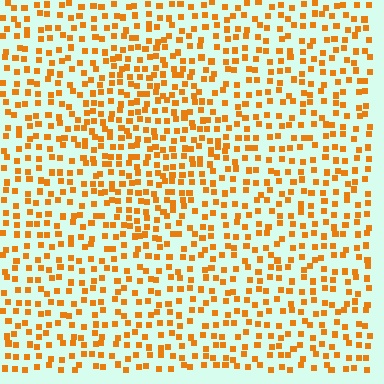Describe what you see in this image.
The image contains small orange elements arranged at two different densities. A diamond-shaped region is visible where the elements are more densely packed than the surrounding area.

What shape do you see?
I see a diamond.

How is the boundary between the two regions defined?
The boundary is defined by a change in element density (approximately 1.5x ratio). All elements are the same color, size, and shape.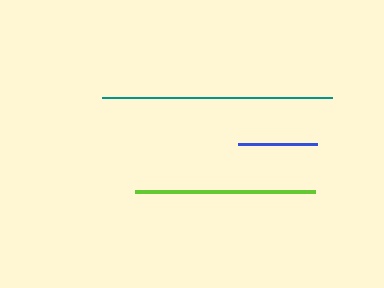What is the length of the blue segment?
The blue segment is approximately 79 pixels long.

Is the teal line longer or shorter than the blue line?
The teal line is longer than the blue line.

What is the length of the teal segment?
The teal segment is approximately 230 pixels long.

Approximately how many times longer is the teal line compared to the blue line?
The teal line is approximately 2.9 times the length of the blue line.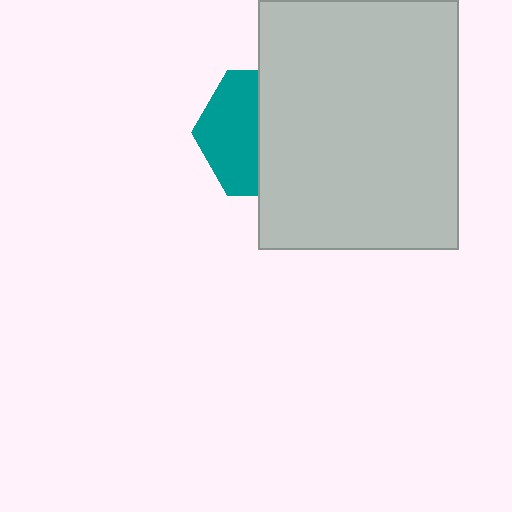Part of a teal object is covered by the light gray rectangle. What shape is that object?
It is a hexagon.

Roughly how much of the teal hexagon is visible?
A small part of it is visible (roughly 44%).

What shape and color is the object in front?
The object in front is a light gray rectangle.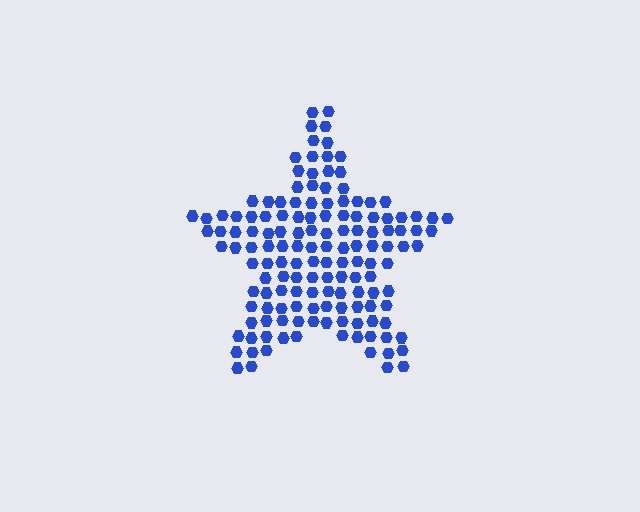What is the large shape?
The large shape is a star.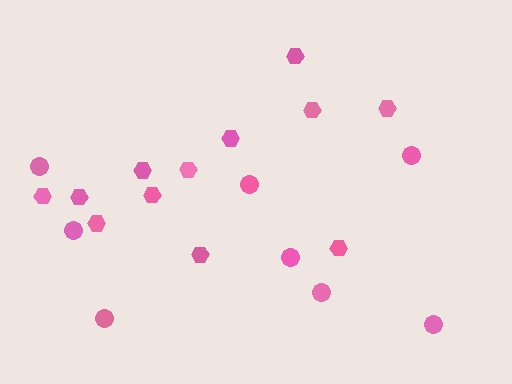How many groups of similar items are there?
There are 2 groups: one group of circles (8) and one group of hexagons (12).